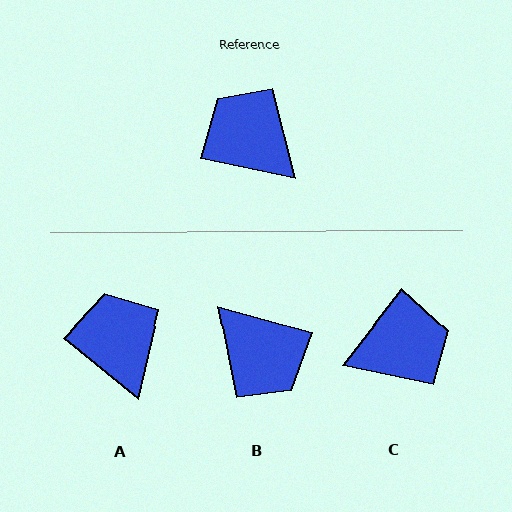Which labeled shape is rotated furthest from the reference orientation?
B, about 176 degrees away.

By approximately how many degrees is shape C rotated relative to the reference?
Approximately 116 degrees clockwise.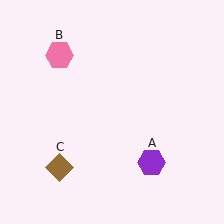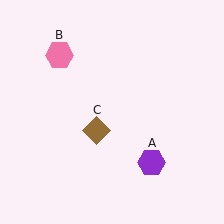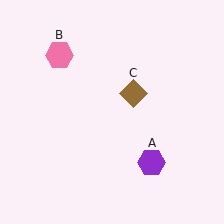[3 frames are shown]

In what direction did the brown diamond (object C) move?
The brown diamond (object C) moved up and to the right.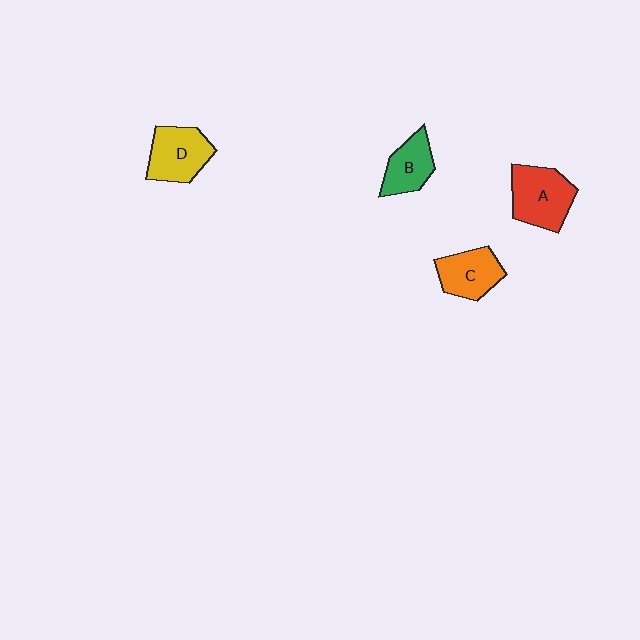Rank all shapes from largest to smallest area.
From largest to smallest: A (red), D (yellow), C (orange), B (green).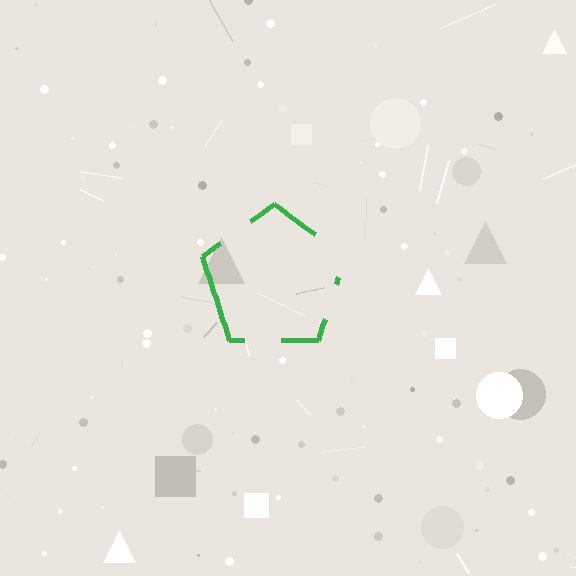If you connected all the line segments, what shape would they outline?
They would outline a pentagon.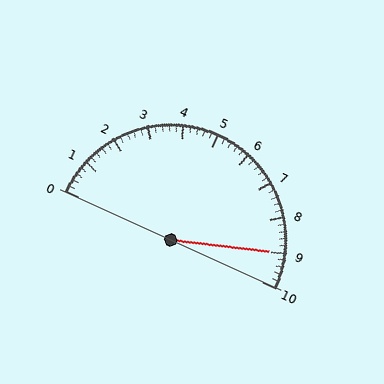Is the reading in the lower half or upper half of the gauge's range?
The reading is in the upper half of the range (0 to 10).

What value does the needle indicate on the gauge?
The needle indicates approximately 9.0.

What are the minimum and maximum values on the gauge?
The gauge ranges from 0 to 10.